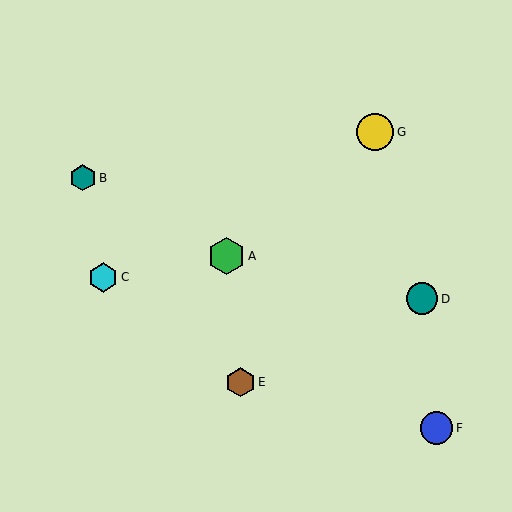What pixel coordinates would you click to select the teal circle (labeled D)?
Click at (422, 299) to select the teal circle D.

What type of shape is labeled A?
Shape A is a green hexagon.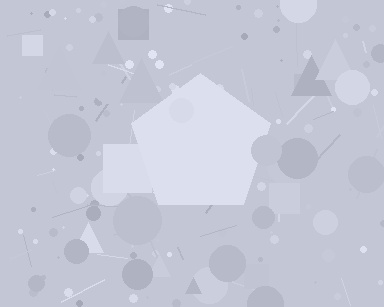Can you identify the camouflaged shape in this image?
The camouflaged shape is a pentagon.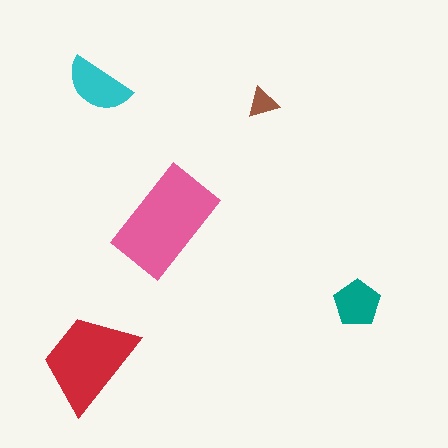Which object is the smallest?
The brown triangle.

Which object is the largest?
The pink rectangle.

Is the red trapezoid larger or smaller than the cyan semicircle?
Larger.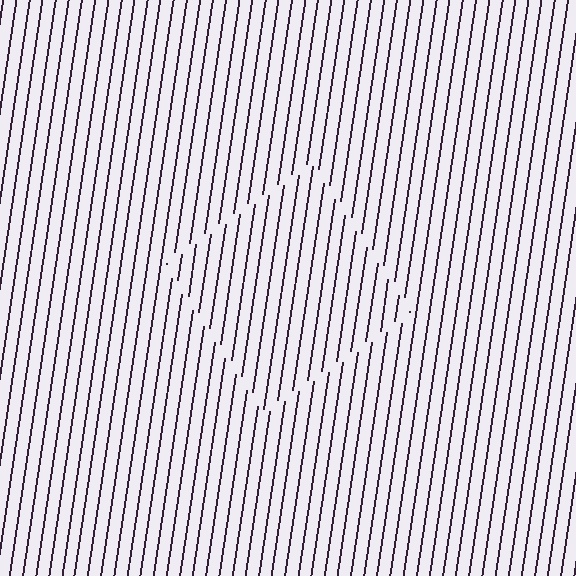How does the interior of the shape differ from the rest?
The interior of the shape contains the same grating, shifted by half a period — the contour is defined by the phase discontinuity where line-ends from the inner and outer gratings abut.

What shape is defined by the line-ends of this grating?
An illusory square. The interior of the shape contains the same grating, shifted by half a period — the contour is defined by the phase discontinuity where line-ends from the inner and outer gratings abut.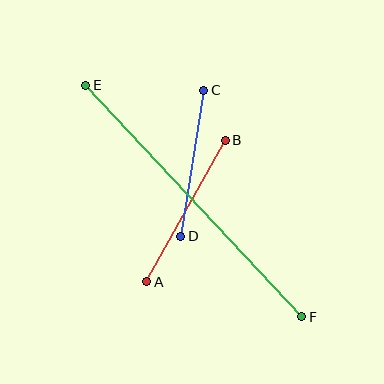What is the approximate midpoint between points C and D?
The midpoint is at approximately (192, 163) pixels.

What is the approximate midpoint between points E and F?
The midpoint is at approximately (194, 201) pixels.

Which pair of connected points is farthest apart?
Points E and F are farthest apart.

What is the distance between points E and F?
The distance is approximately 317 pixels.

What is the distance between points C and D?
The distance is approximately 148 pixels.